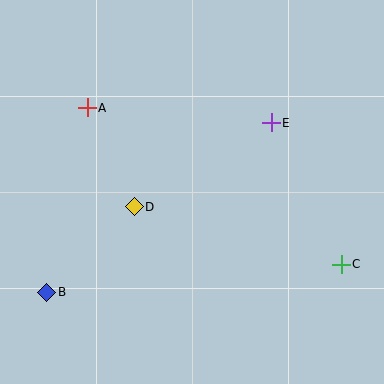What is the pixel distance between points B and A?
The distance between B and A is 189 pixels.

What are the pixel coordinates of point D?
Point D is at (134, 207).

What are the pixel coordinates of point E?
Point E is at (271, 123).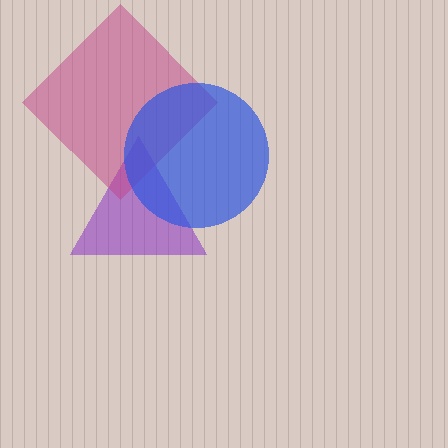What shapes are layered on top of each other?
The layered shapes are: a purple triangle, a magenta diamond, a blue circle.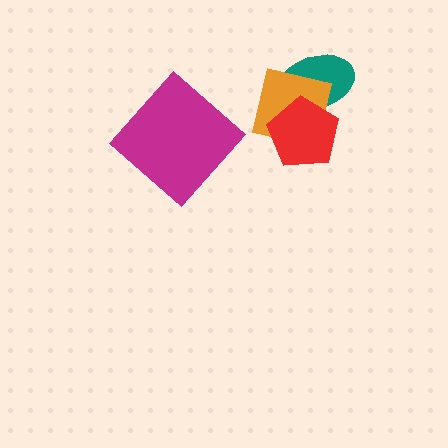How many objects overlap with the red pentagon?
2 objects overlap with the red pentagon.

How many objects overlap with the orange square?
2 objects overlap with the orange square.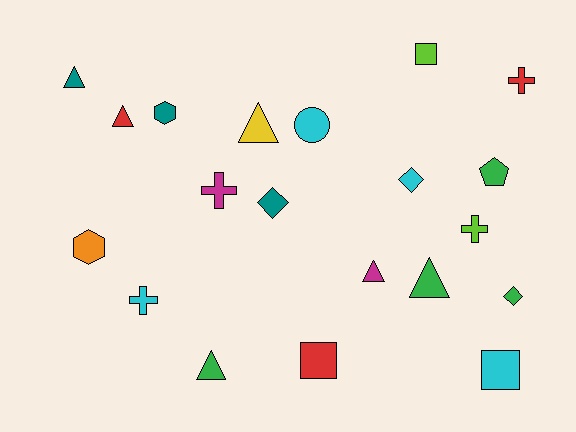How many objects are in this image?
There are 20 objects.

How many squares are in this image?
There are 3 squares.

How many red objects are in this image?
There are 3 red objects.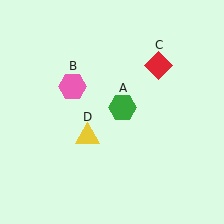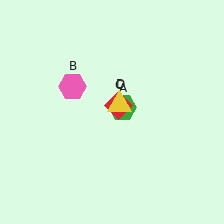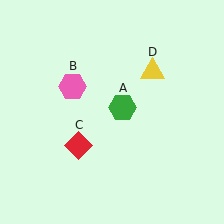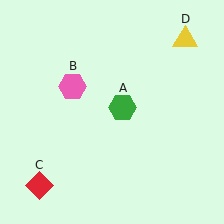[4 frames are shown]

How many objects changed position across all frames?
2 objects changed position: red diamond (object C), yellow triangle (object D).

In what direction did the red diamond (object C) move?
The red diamond (object C) moved down and to the left.